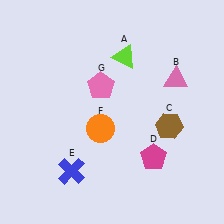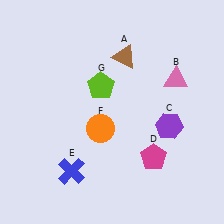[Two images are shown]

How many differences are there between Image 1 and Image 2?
There are 3 differences between the two images.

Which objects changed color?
A changed from lime to brown. C changed from brown to purple. G changed from pink to lime.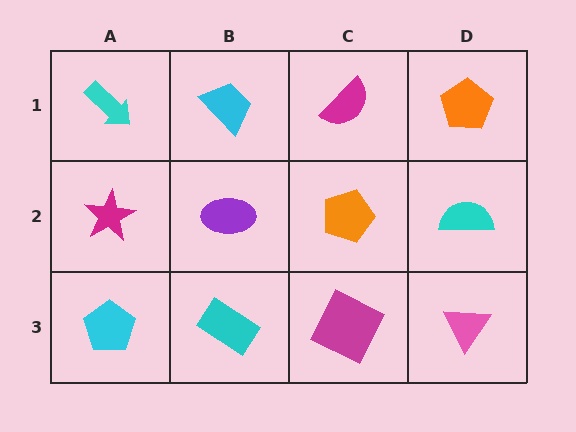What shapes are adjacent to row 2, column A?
A cyan arrow (row 1, column A), a cyan pentagon (row 3, column A), a purple ellipse (row 2, column B).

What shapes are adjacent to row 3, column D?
A cyan semicircle (row 2, column D), a magenta square (row 3, column C).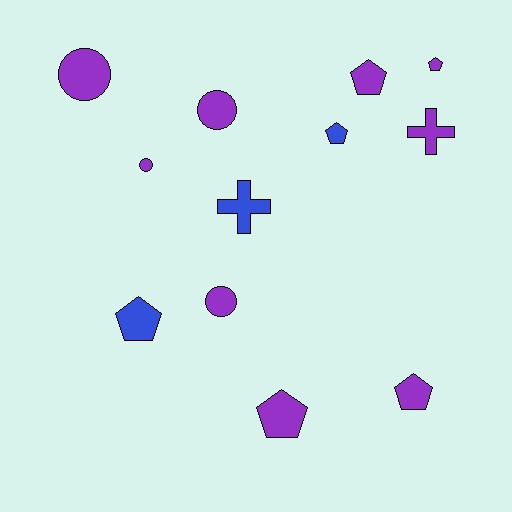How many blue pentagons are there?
There are 2 blue pentagons.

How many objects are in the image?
There are 12 objects.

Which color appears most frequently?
Purple, with 9 objects.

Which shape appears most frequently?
Pentagon, with 6 objects.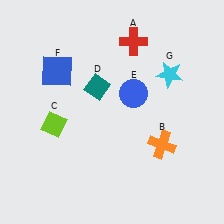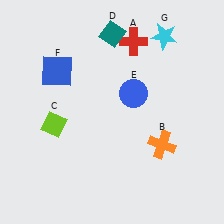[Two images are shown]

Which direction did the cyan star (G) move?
The cyan star (G) moved up.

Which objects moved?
The objects that moved are: the teal diamond (D), the cyan star (G).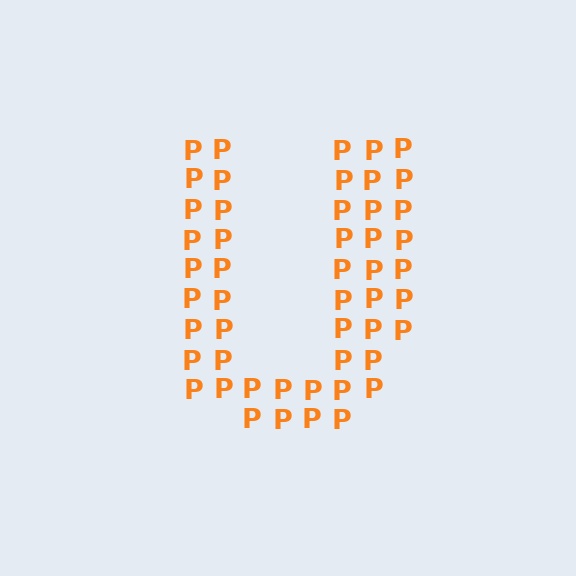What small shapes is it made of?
It is made of small letter P's.